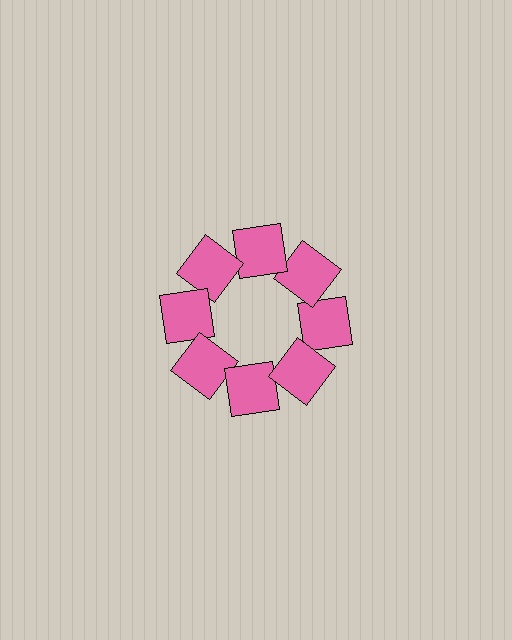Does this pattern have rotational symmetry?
Yes, this pattern has 8-fold rotational symmetry. It looks the same after rotating 45 degrees around the center.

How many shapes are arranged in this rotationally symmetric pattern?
There are 8 shapes, arranged in 8 groups of 1.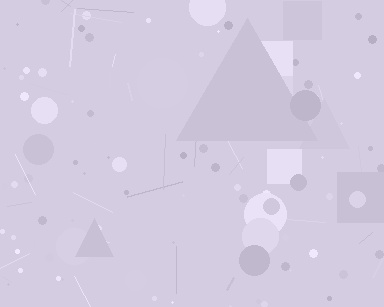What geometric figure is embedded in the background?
A triangle is embedded in the background.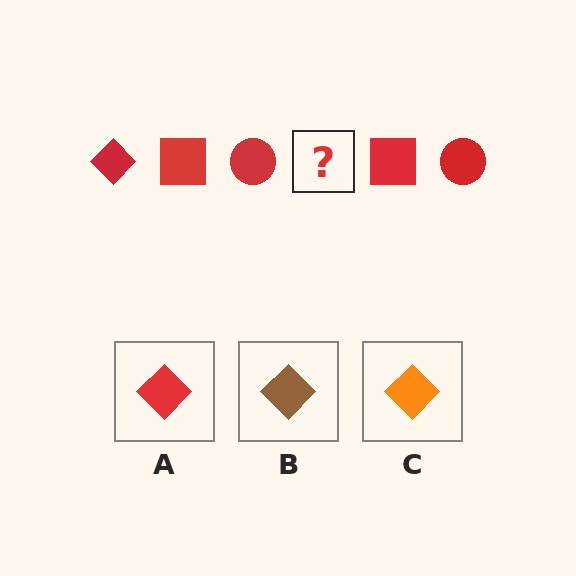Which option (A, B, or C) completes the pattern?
A.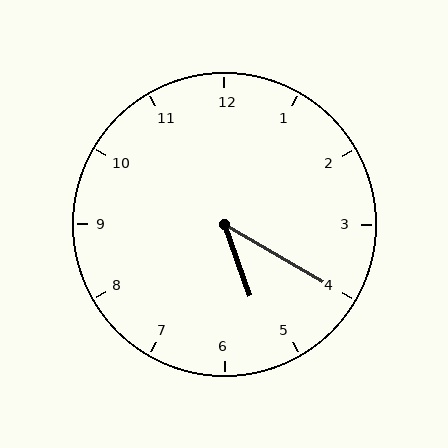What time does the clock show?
5:20.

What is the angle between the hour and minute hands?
Approximately 40 degrees.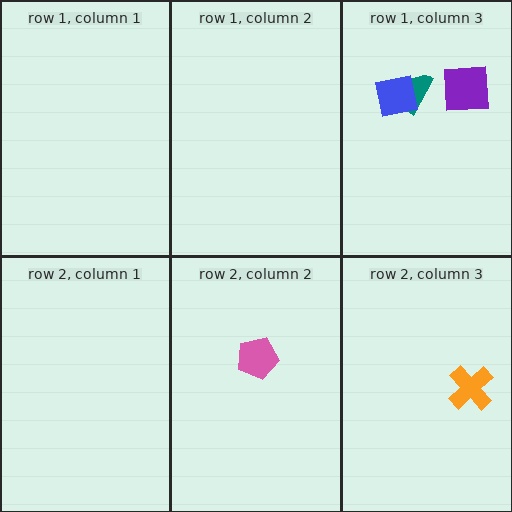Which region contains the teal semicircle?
The row 1, column 3 region.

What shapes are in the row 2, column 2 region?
The pink pentagon.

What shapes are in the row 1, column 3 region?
The teal semicircle, the blue square, the purple square.